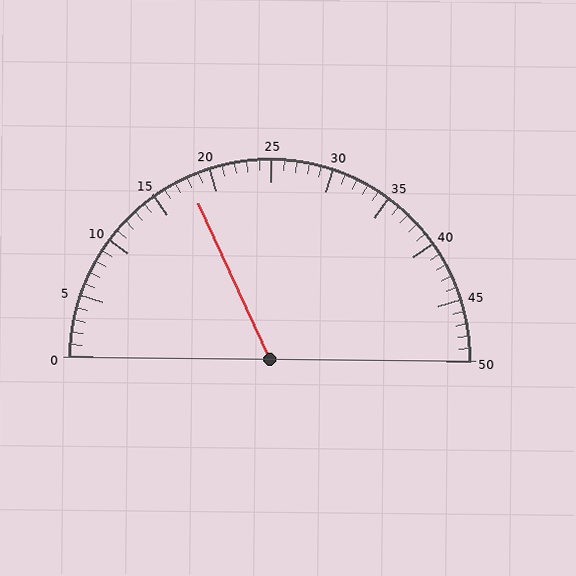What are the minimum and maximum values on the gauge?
The gauge ranges from 0 to 50.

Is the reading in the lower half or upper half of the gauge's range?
The reading is in the lower half of the range (0 to 50).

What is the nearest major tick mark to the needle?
The nearest major tick mark is 20.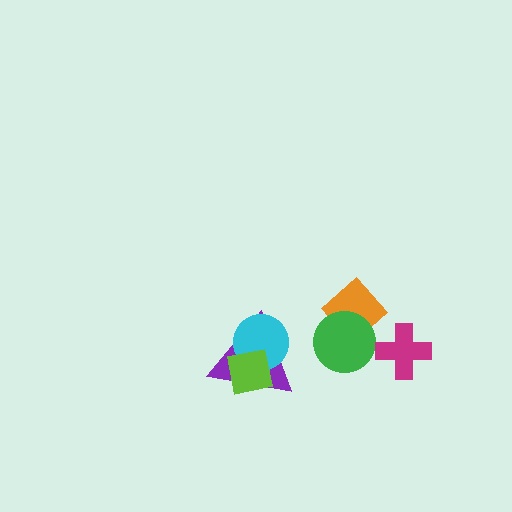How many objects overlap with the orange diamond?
1 object overlaps with the orange diamond.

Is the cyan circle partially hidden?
Yes, it is partially covered by another shape.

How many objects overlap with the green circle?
1 object overlaps with the green circle.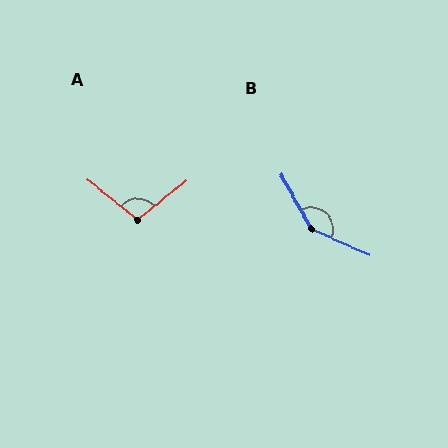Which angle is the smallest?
A, at approximately 102 degrees.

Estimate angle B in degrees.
Approximately 143 degrees.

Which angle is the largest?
B, at approximately 143 degrees.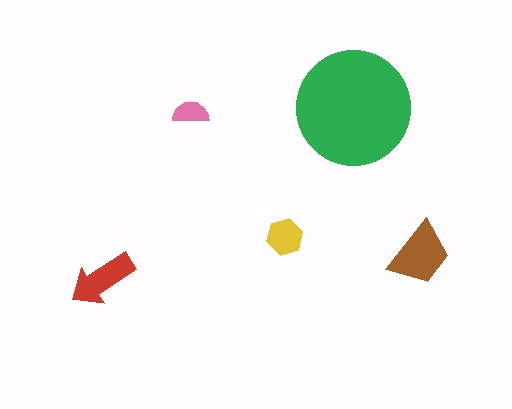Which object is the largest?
The green circle.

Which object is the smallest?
The pink semicircle.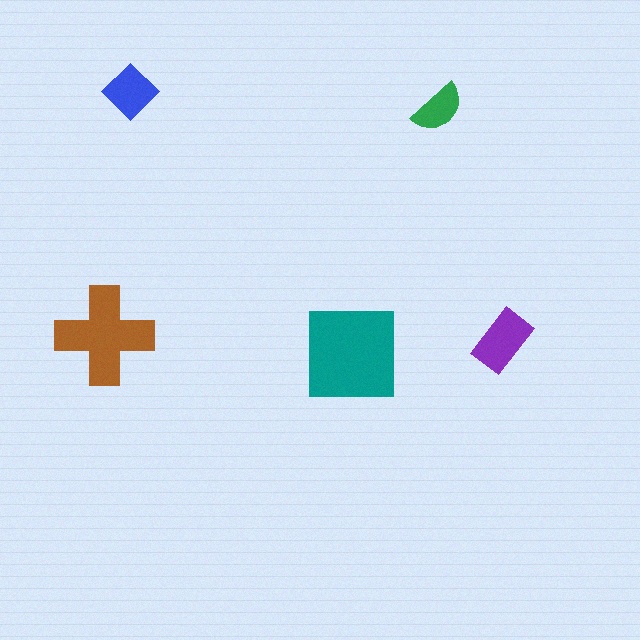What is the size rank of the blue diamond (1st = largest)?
4th.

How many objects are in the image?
There are 5 objects in the image.